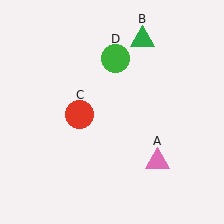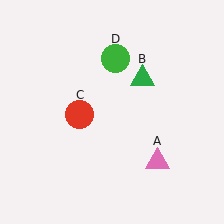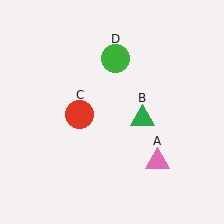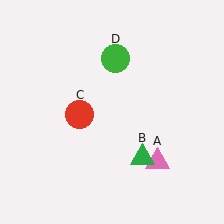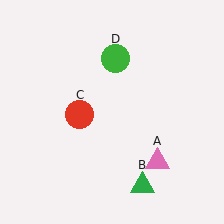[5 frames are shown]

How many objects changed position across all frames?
1 object changed position: green triangle (object B).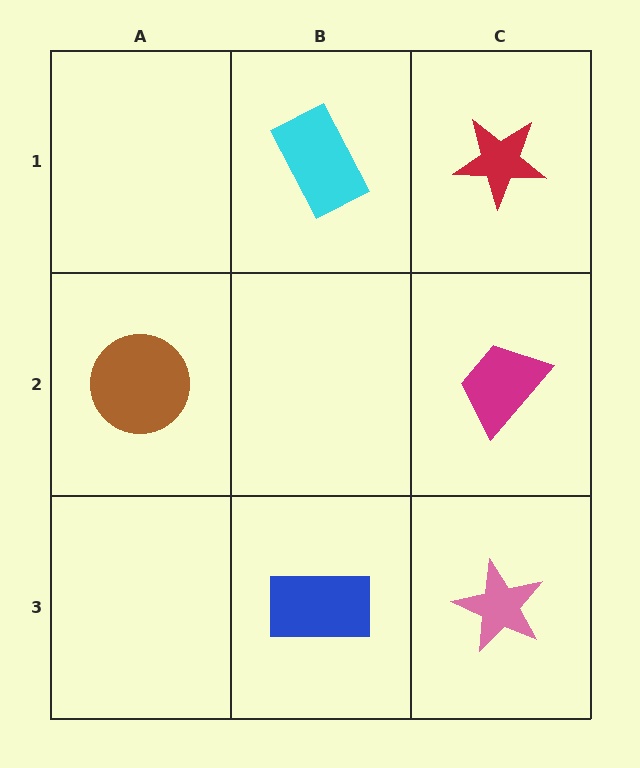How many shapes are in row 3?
2 shapes.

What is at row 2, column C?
A magenta trapezoid.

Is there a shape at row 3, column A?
No, that cell is empty.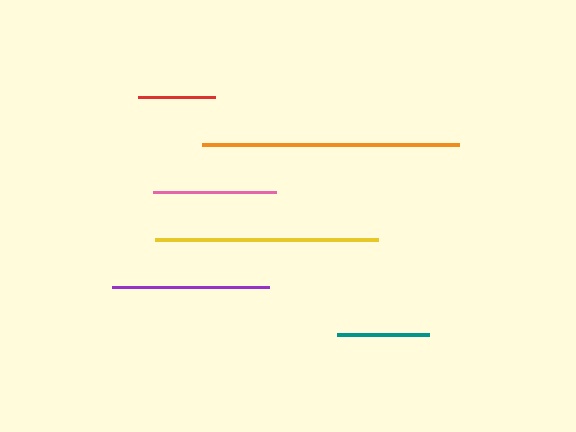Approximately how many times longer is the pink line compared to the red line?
The pink line is approximately 1.6 times the length of the red line.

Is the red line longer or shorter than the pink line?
The pink line is longer than the red line.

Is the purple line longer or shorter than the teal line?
The purple line is longer than the teal line.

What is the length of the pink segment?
The pink segment is approximately 123 pixels long.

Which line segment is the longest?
The orange line is the longest at approximately 257 pixels.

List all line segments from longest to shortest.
From longest to shortest: orange, yellow, purple, pink, teal, red.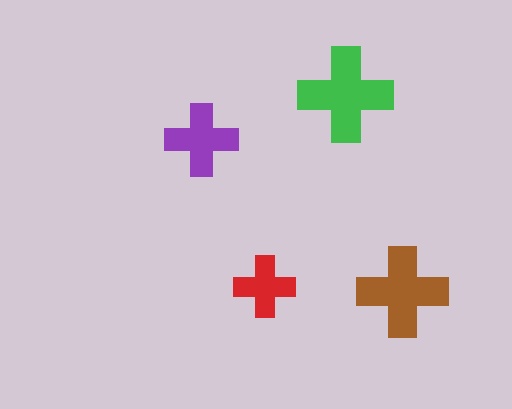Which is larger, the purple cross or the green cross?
The green one.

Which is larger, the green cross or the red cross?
The green one.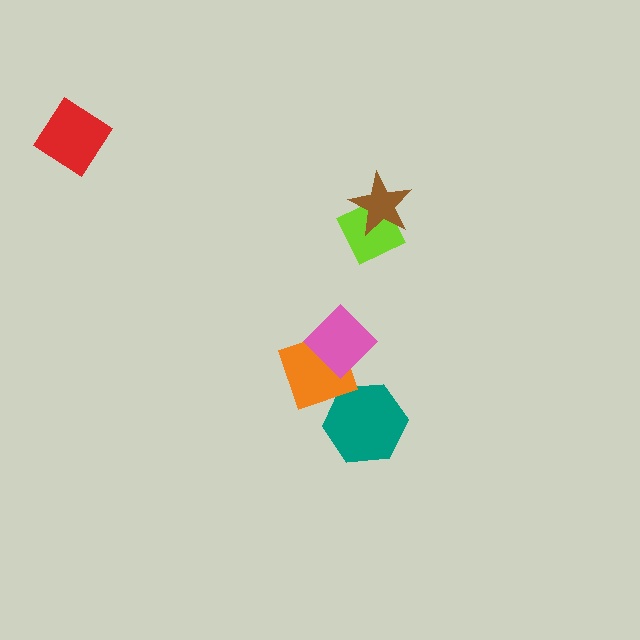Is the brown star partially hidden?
No, no other shape covers it.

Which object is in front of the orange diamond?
The pink diamond is in front of the orange diamond.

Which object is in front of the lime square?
The brown star is in front of the lime square.